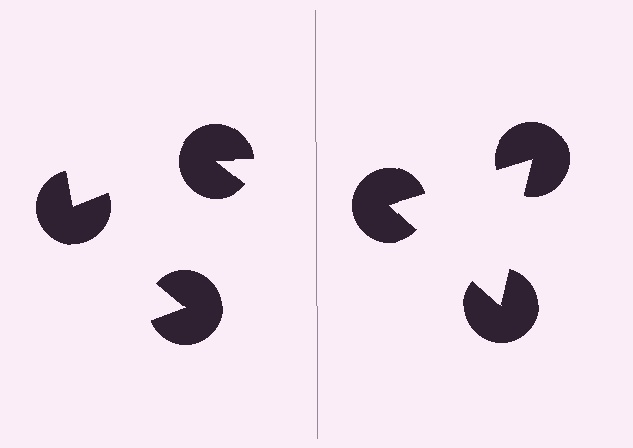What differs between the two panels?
The pac-man discs are positioned identically on both sides; only the wedge orientations differ. On the right they align to a triangle; on the left they are misaligned.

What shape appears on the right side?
An illusory triangle.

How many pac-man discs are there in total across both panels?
6 — 3 on each side.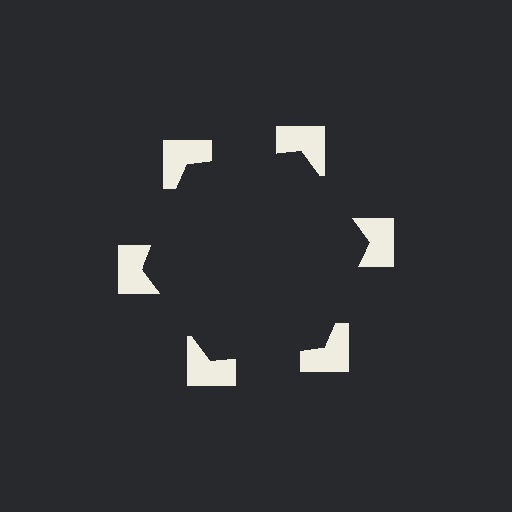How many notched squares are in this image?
There are 6 — one at each vertex of the illusory hexagon.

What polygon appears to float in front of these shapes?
An illusory hexagon — its edges are inferred from the aligned wedge cuts in the notched squares, not physically drawn.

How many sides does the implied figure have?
6 sides.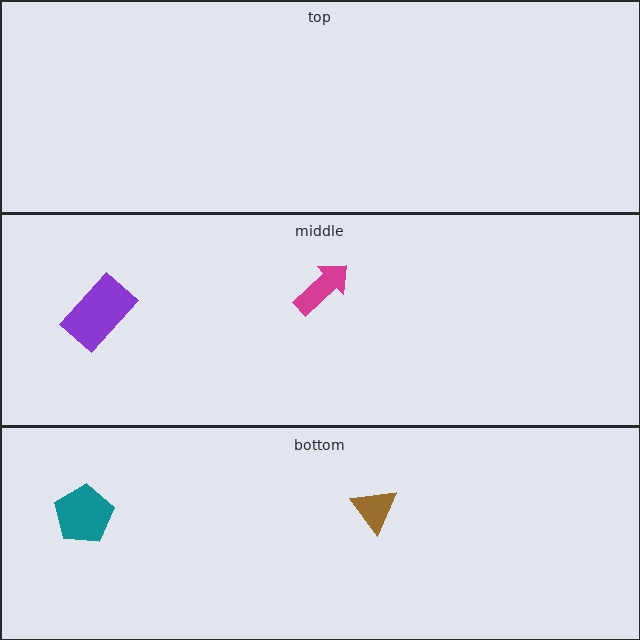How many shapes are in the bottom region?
2.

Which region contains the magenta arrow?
The middle region.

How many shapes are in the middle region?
2.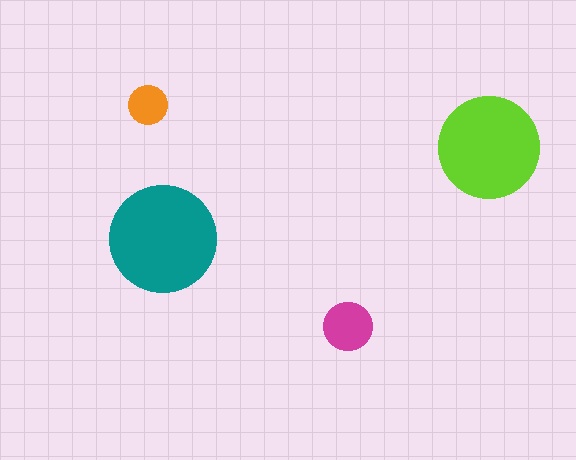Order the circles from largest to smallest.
the teal one, the lime one, the magenta one, the orange one.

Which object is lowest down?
The magenta circle is bottommost.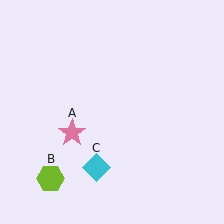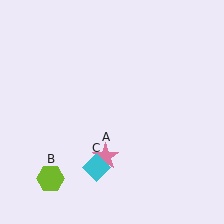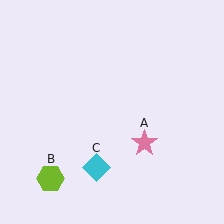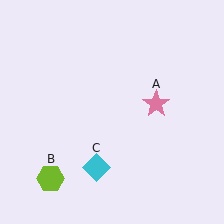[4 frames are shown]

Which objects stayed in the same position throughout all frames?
Lime hexagon (object B) and cyan diamond (object C) remained stationary.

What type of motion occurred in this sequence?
The pink star (object A) rotated counterclockwise around the center of the scene.